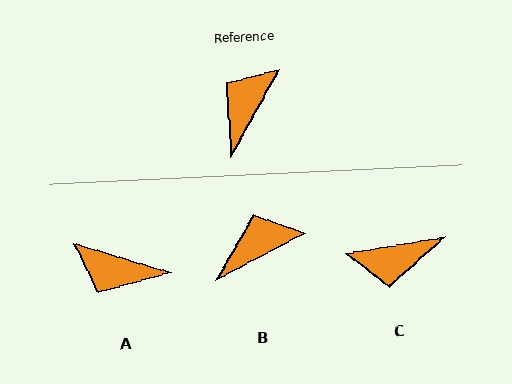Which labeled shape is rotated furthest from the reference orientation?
C, about 129 degrees away.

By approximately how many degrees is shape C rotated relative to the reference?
Approximately 129 degrees counter-clockwise.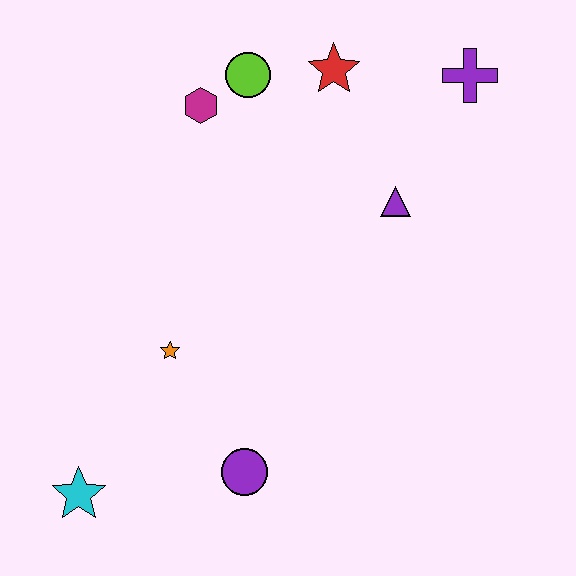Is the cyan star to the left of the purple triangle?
Yes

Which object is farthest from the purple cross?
The cyan star is farthest from the purple cross.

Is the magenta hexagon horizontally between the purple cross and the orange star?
Yes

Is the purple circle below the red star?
Yes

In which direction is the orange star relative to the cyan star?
The orange star is above the cyan star.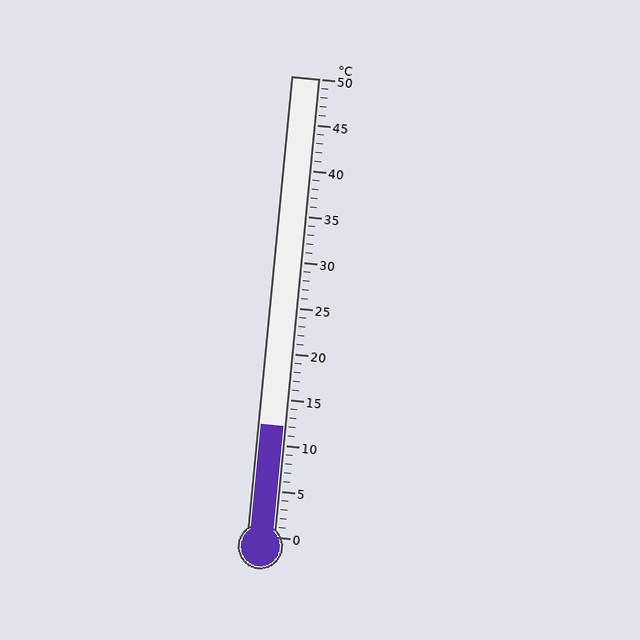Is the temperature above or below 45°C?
The temperature is below 45°C.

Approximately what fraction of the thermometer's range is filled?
The thermometer is filled to approximately 25% of its range.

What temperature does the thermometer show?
The thermometer shows approximately 12°C.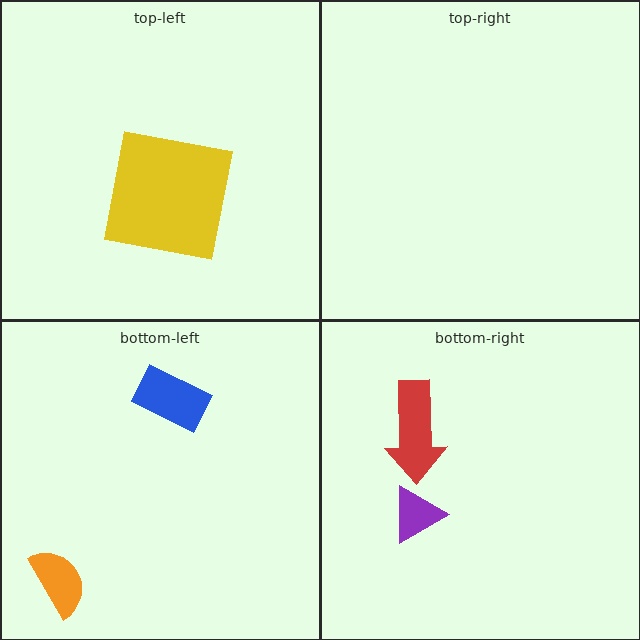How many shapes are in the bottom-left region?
2.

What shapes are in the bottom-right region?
The red arrow, the purple triangle.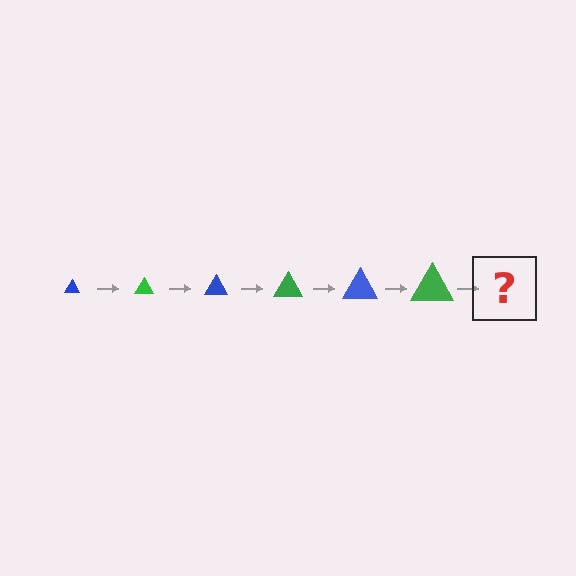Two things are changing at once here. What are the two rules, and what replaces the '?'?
The two rules are that the triangle grows larger each step and the color cycles through blue and green. The '?' should be a blue triangle, larger than the previous one.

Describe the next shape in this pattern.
It should be a blue triangle, larger than the previous one.